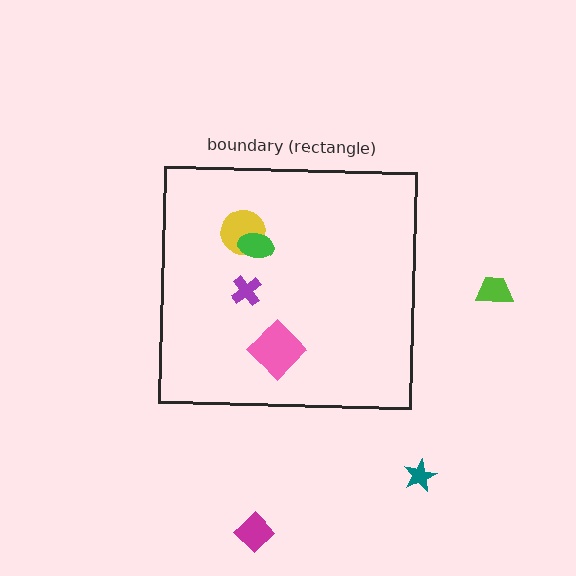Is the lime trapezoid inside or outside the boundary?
Outside.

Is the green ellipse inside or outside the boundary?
Inside.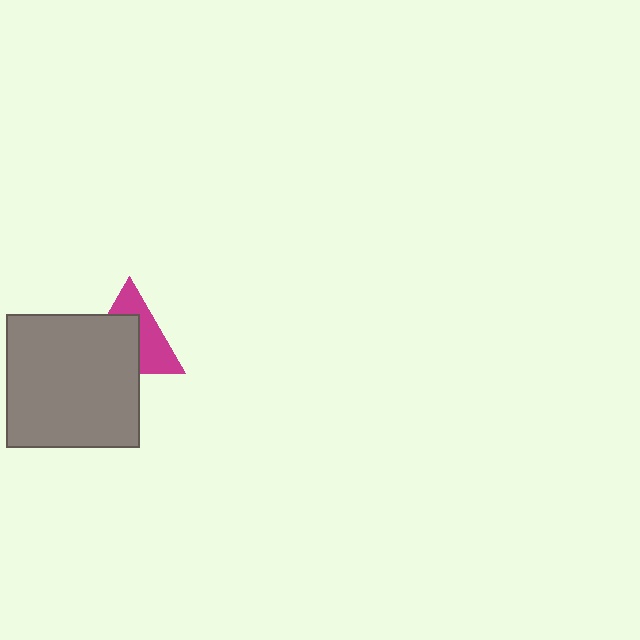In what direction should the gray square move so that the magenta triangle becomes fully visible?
The gray square should move toward the lower-left. That is the shortest direction to clear the overlap and leave the magenta triangle fully visible.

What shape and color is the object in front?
The object in front is a gray square.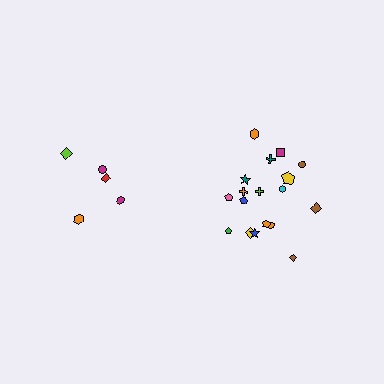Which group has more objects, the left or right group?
The right group.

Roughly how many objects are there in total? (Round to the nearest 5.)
Roughly 25 objects in total.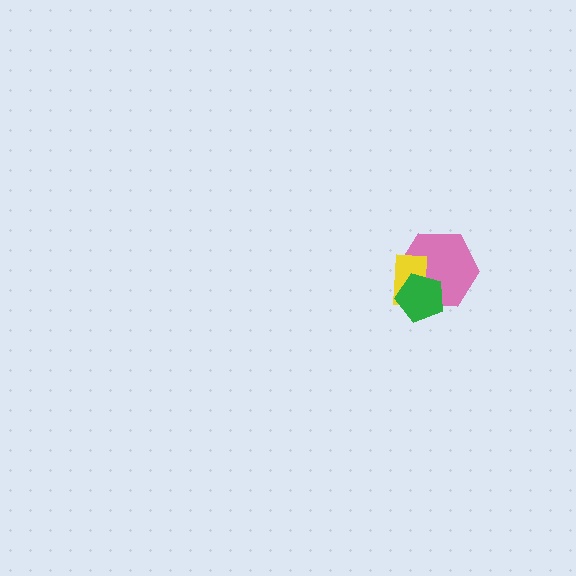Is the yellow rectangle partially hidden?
Yes, it is partially covered by another shape.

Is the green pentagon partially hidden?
No, no other shape covers it.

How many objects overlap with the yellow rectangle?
2 objects overlap with the yellow rectangle.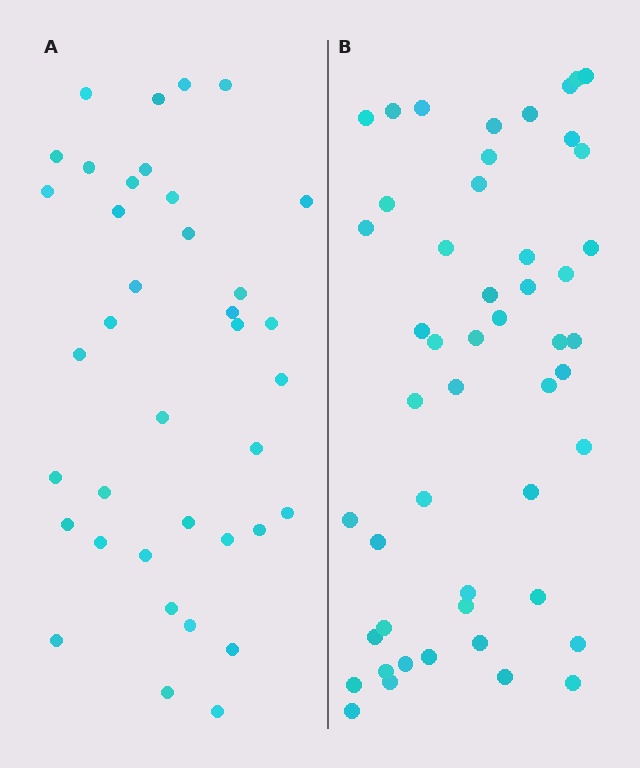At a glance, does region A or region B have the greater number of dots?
Region B (the right region) has more dots.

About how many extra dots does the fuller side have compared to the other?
Region B has roughly 12 or so more dots than region A.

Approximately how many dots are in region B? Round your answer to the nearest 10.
About 50 dots.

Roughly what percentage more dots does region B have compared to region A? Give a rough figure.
About 30% more.